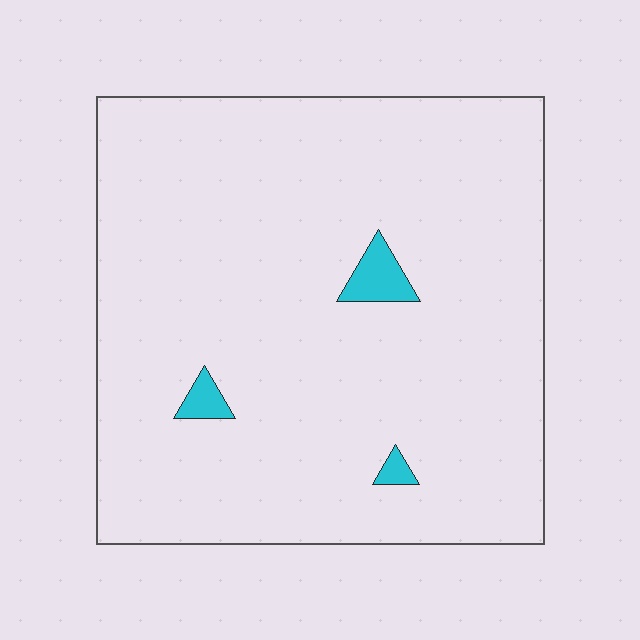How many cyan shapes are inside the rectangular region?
3.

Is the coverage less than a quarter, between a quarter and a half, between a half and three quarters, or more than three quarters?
Less than a quarter.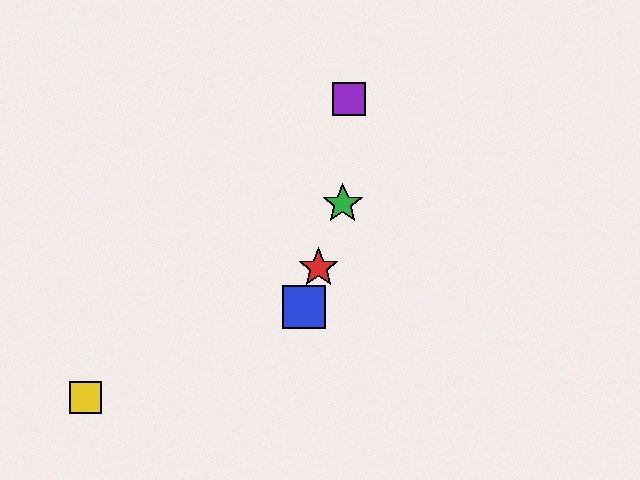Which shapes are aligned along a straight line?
The red star, the blue square, the green star are aligned along a straight line.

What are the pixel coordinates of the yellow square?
The yellow square is at (85, 397).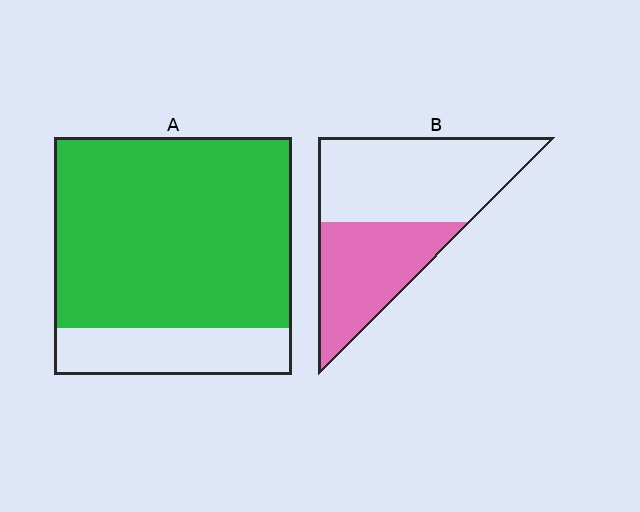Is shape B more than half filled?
No.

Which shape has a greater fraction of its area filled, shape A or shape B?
Shape A.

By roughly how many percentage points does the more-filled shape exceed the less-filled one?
By roughly 40 percentage points (A over B).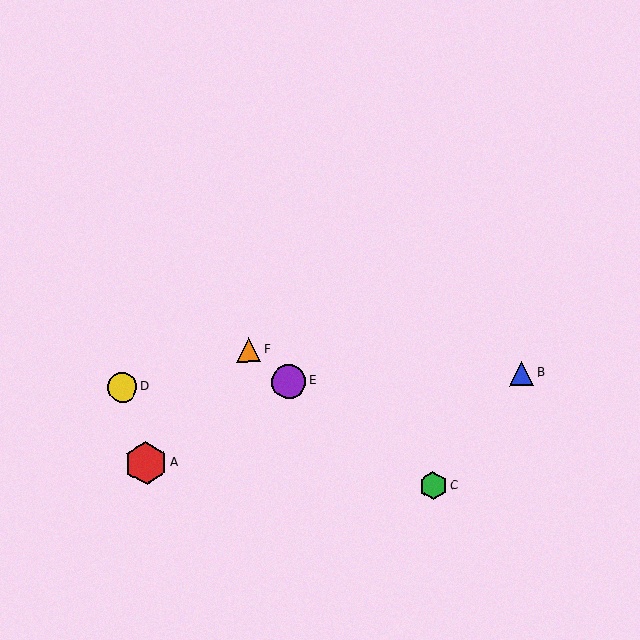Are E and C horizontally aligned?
No, E is at y≈382 and C is at y≈486.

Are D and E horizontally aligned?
Yes, both are at y≈387.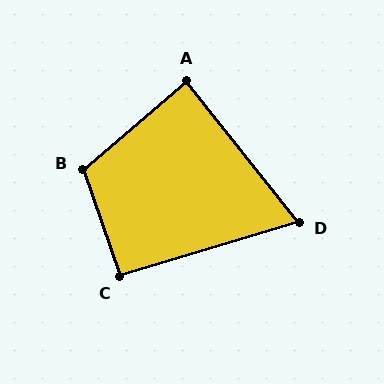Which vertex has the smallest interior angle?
D, at approximately 68 degrees.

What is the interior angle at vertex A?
Approximately 88 degrees (approximately right).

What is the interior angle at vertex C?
Approximately 92 degrees (approximately right).